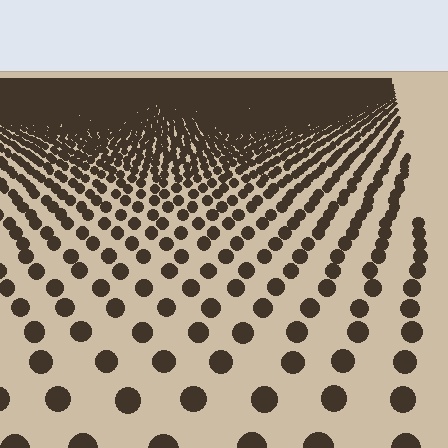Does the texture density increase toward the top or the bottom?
Density increases toward the top.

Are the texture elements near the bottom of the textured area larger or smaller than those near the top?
Larger. Near the bottom, elements are closer to the viewer and appear at a bigger on-screen size.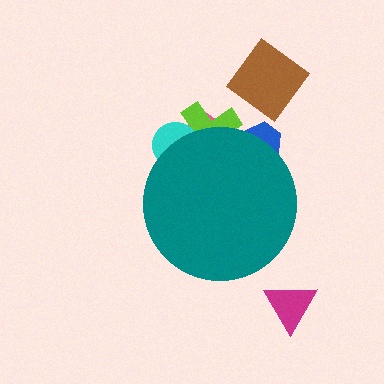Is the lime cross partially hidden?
Yes, the lime cross is partially hidden behind the teal circle.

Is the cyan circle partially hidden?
Yes, the cyan circle is partially hidden behind the teal circle.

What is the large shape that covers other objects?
A teal circle.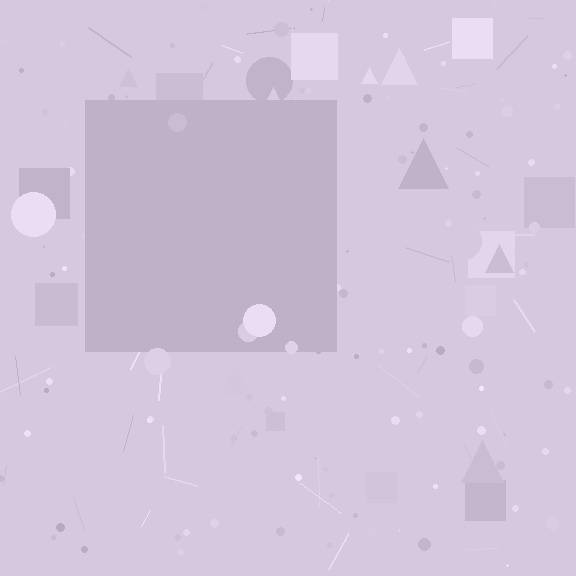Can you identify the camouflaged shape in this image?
The camouflaged shape is a square.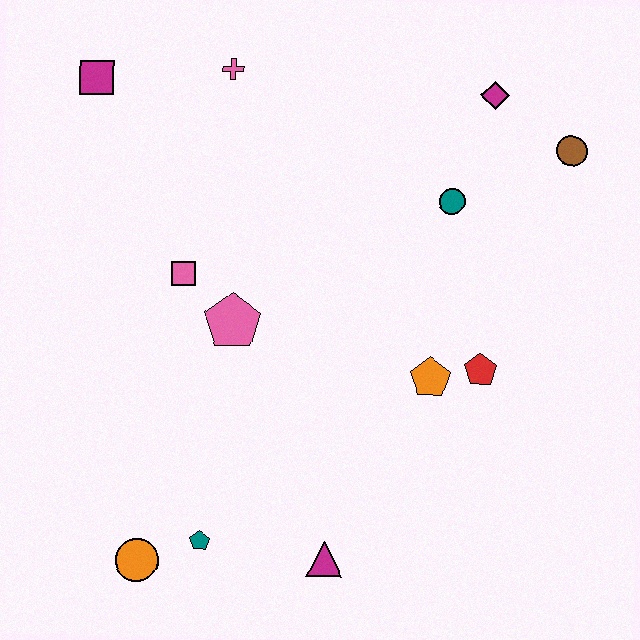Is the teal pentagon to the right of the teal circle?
No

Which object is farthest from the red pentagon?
The magenta square is farthest from the red pentagon.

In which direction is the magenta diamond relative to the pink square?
The magenta diamond is to the right of the pink square.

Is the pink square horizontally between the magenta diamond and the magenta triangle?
No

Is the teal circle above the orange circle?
Yes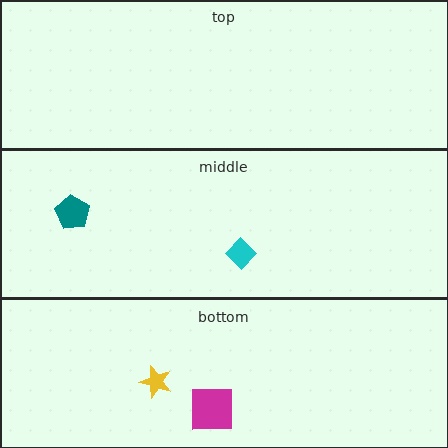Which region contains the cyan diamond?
The middle region.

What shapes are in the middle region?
The cyan diamond, the teal pentagon.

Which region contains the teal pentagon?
The middle region.